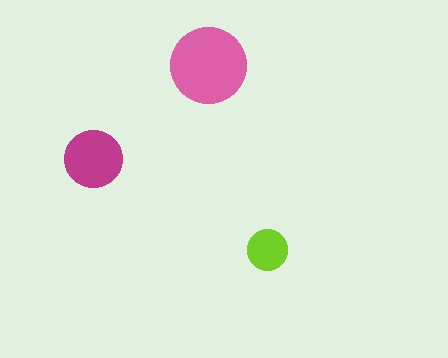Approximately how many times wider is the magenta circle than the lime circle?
About 1.5 times wider.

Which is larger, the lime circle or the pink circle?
The pink one.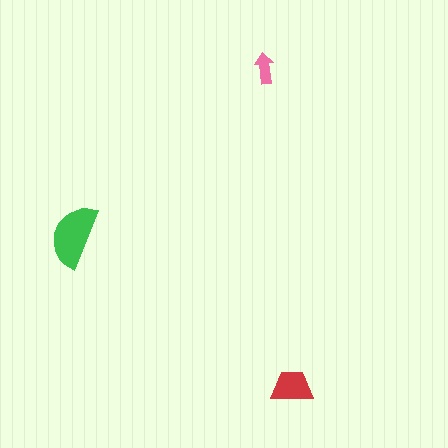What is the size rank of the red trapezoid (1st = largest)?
2nd.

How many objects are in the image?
There are 3 objects in the image.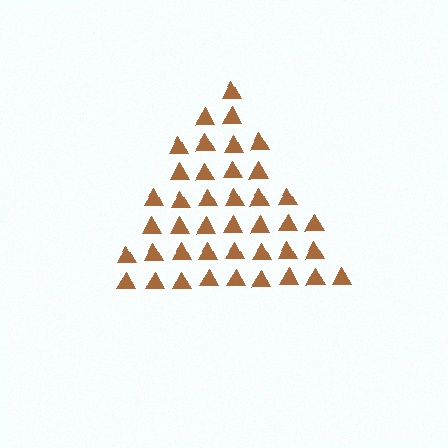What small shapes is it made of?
It is made of small triangles.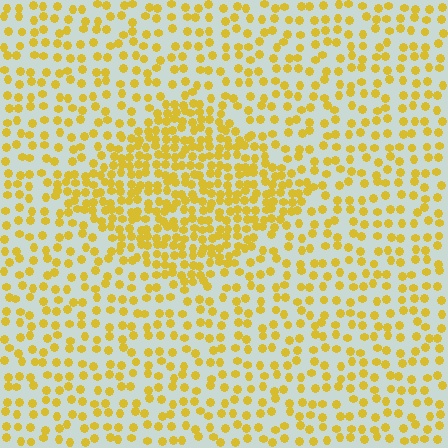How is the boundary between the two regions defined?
The boundary is defined by a change in element density (approximately 2.0x ratio). All elements are the same color, size, and shape.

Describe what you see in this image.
The image contains small yellow elements arranged at two different densities. A diamond-shaped region is visible where the elements are more densely packed than the surrounding area.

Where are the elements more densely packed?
The elements are more densely packed inside the diamond boundary.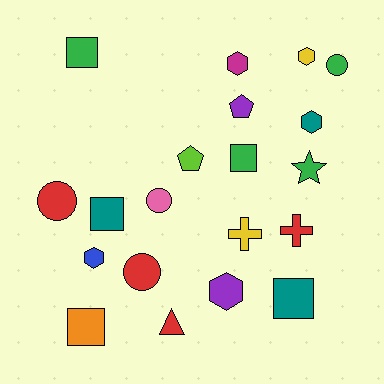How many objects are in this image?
There are 20 objects.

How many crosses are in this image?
There are 2 crosses.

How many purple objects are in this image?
There are 2 purple objects.